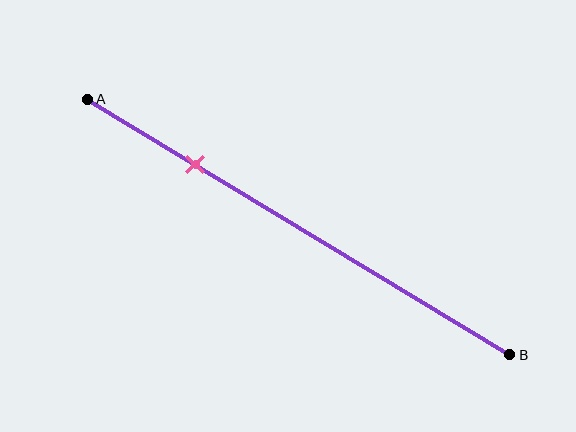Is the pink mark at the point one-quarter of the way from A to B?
Yes, the mark is approximately at the one-quarter point.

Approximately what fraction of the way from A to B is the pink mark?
The pink mark is approximately 25% of the way from A to B.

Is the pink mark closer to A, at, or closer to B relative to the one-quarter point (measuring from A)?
The pink mark is approximately at the one-quarter point of segment AB.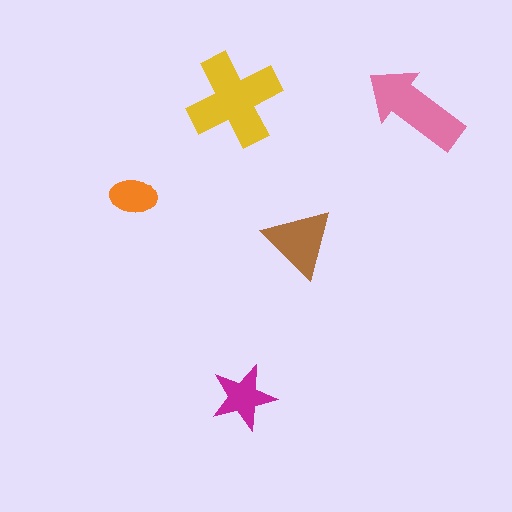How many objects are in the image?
There are 5 objects in the image.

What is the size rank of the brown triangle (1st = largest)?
3rd.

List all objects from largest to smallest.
The yellow cross, the pink arrow, the brown triangle, the magenta star, the orange ellipse.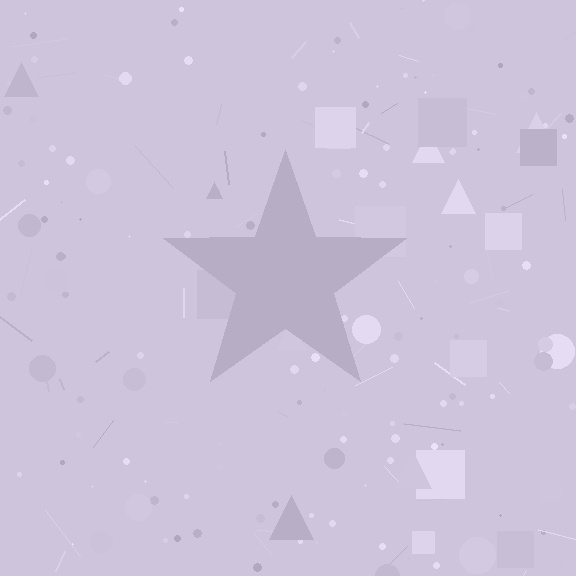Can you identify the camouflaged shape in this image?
The camouflaged shape is a star.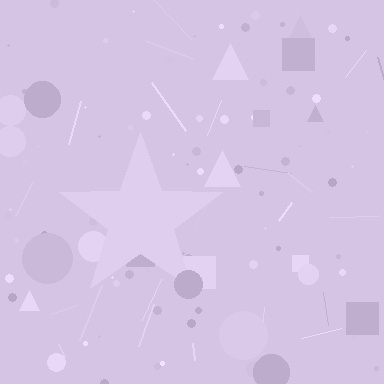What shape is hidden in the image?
A star is hidden in the image.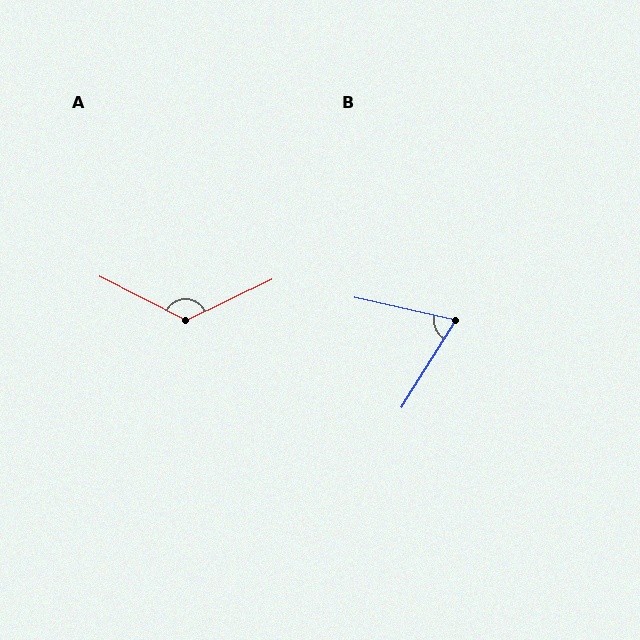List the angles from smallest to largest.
B (71°), A (127°).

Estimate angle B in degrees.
Approximately 71 degrees.